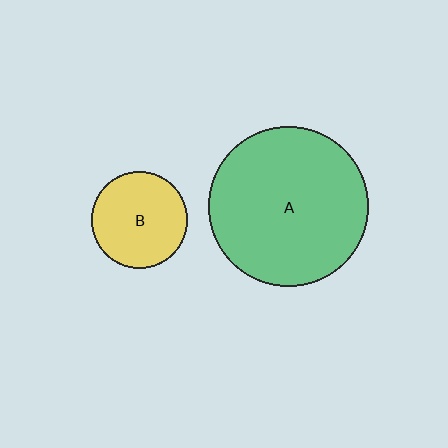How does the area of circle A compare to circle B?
Approximately 2.7 times.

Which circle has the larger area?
Circle A (green).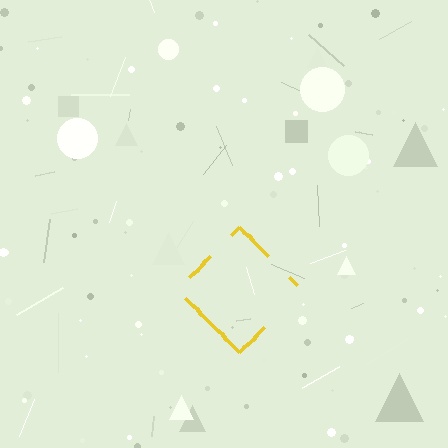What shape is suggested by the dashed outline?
The dashed outline suggests a diamond.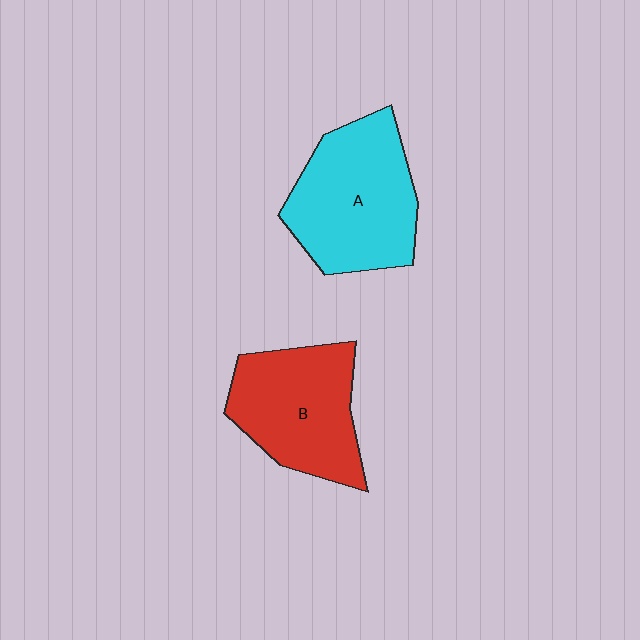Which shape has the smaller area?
Shape B (red).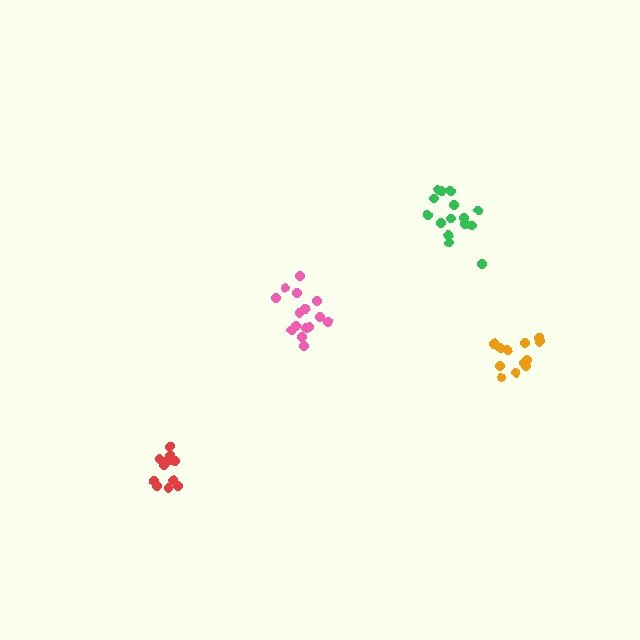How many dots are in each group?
Group 1: 15 dots, Group 2: 13 dots, Group 3: 12 dots, Group 4: 15 dots (55 total).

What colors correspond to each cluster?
The clusters are colored: pink, orange, red, green.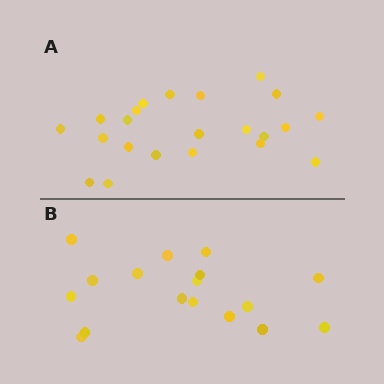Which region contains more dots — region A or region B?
Region A (the top region) has more dots.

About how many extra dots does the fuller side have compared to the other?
Region A has about 5 more dots than region B.